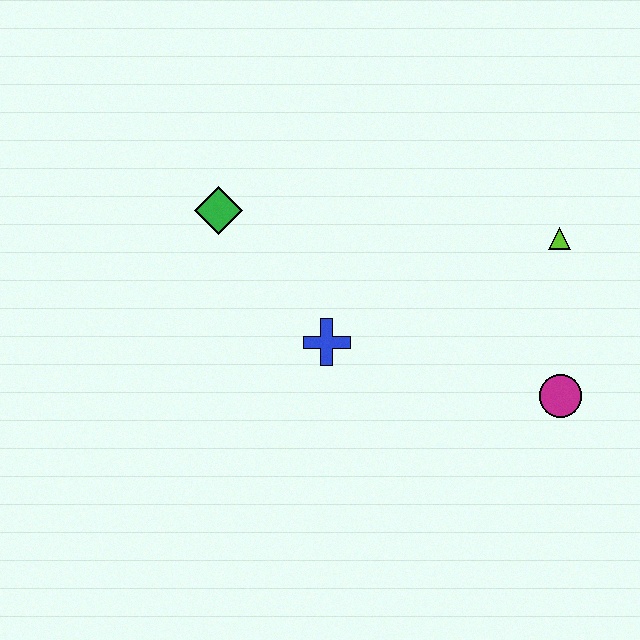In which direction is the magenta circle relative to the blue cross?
The magenta circle is to the right of the blue cross.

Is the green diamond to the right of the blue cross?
No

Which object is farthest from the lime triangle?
The green diamond is farthest from the lime triangle.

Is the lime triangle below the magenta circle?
No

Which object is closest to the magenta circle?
The lime triangle is closest to the magenta circle.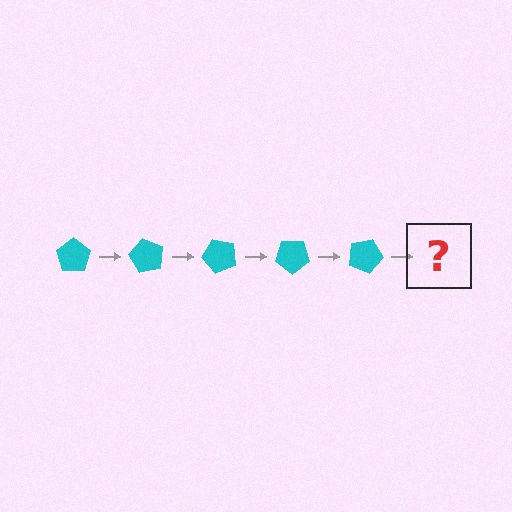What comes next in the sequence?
The next element should be a cyan pentagon rotated 300 degrees.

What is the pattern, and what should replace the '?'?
The pattern is that the pentagon rotates 60 degrees each step. The '?' should be a cyan pentagon rotated 300 degrees.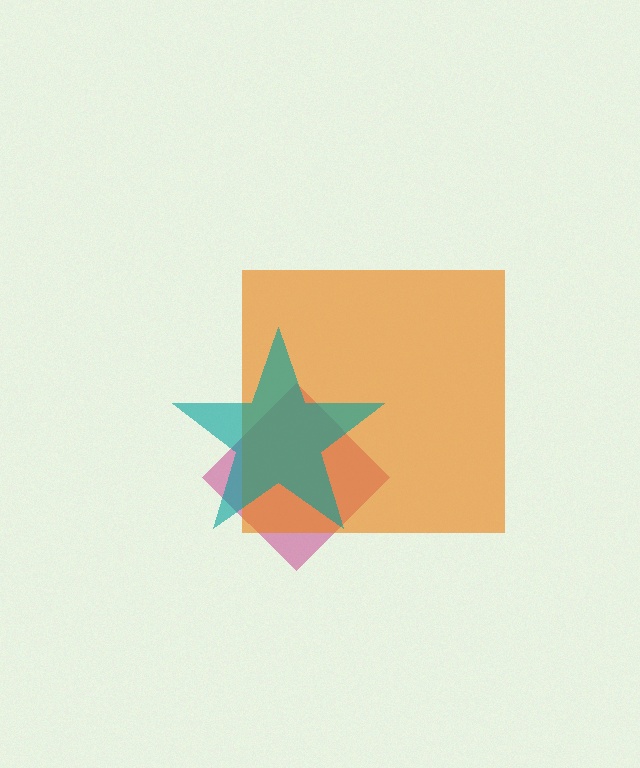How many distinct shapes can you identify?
There are 3 distinct shapes: a magenta diamond, an orange square, a teal star.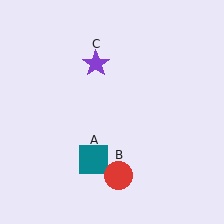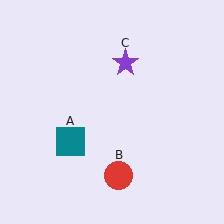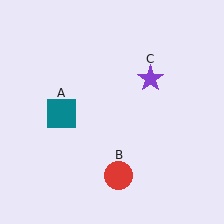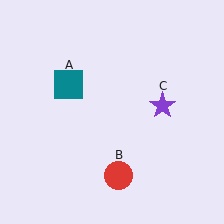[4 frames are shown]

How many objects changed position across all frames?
2 objects changed position: teal square (object A), purple star (object C).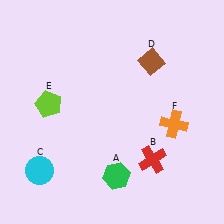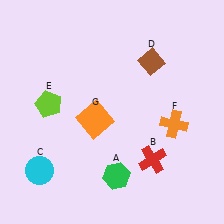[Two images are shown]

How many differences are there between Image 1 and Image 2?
There is 1 difference between the two images.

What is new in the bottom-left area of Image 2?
An orange square (G) was added in the bottom-left area of Image 2.